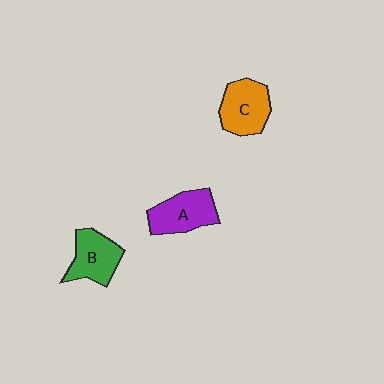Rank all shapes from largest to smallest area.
From largest to smallest: C (orange), A (purple), B (green).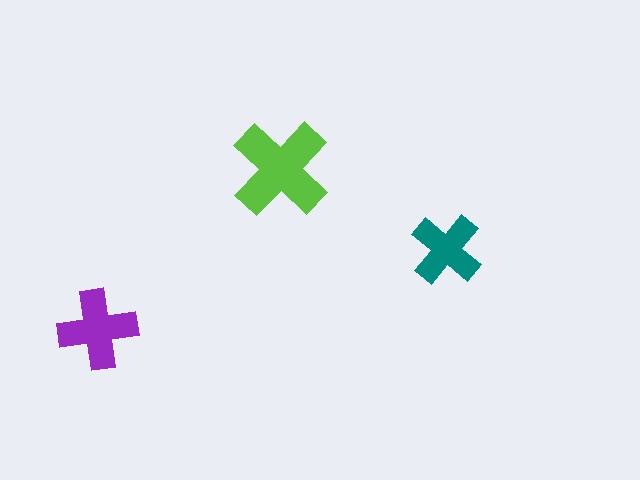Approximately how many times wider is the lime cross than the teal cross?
About 1.5 times wider.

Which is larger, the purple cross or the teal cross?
The purple one.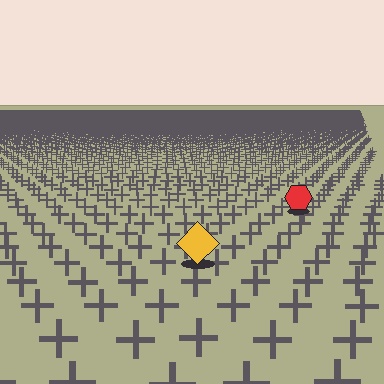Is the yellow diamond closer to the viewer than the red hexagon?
Yes. The yellow diamond is closer — you can tell from the texture gradient: the ground texture is coarser near it.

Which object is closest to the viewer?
The yellow diamond is closest. The texture marks near it are larger and more spread out.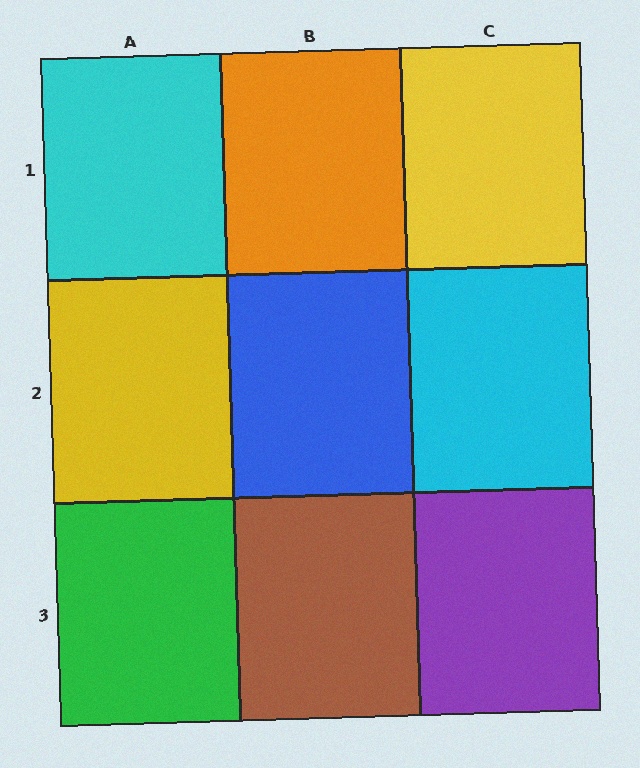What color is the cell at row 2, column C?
Cyan.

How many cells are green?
1 cell is green.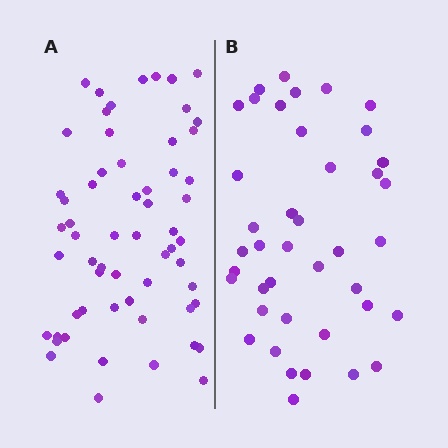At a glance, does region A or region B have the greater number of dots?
Region A (the left region) has more dots.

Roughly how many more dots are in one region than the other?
Region A has approximately 20 more dots than region B.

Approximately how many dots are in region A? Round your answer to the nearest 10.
About 60 dots.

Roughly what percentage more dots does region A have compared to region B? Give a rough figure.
About 45% more.